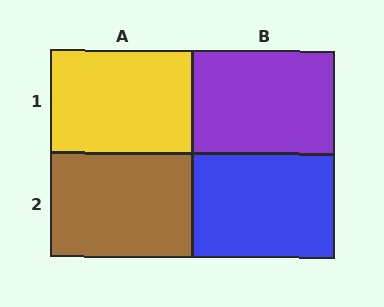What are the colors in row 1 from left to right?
Yellow, purple.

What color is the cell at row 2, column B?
Blue.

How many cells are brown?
1 cell is brown.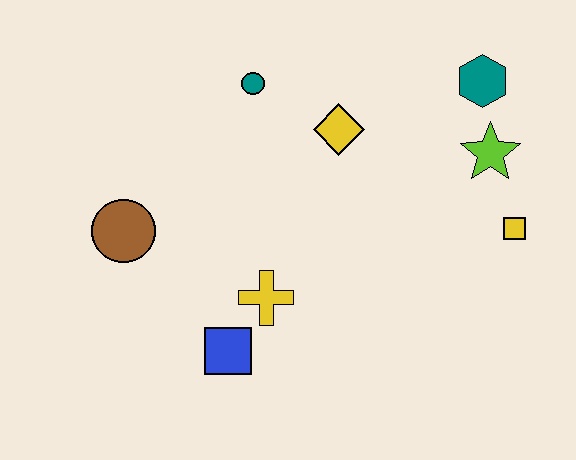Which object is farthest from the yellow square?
The brown circle is farthest from the yellow square.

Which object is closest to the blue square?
The yellow cross is closest to the blue square.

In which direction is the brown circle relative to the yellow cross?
The brown circle is to the left of the yellow cross.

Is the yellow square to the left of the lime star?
No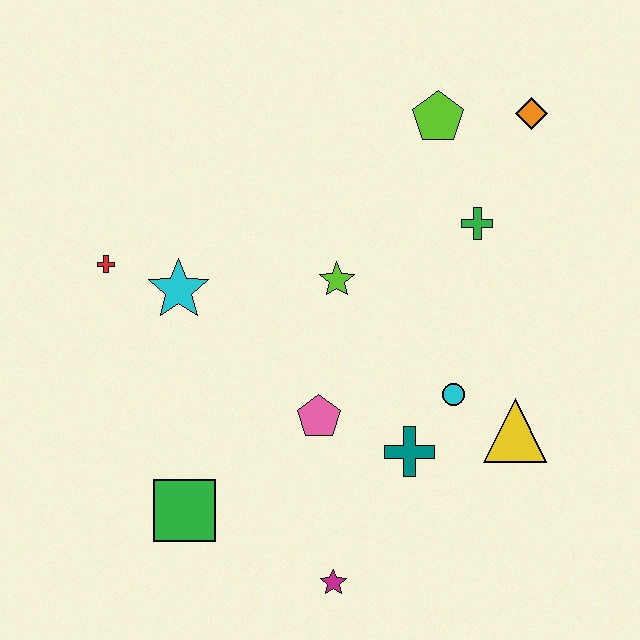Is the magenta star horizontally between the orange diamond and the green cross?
No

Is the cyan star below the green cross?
Yes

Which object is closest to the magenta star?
The teal cross is closest to the magenta star.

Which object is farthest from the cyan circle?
The red cross is farthest from the cyan circle.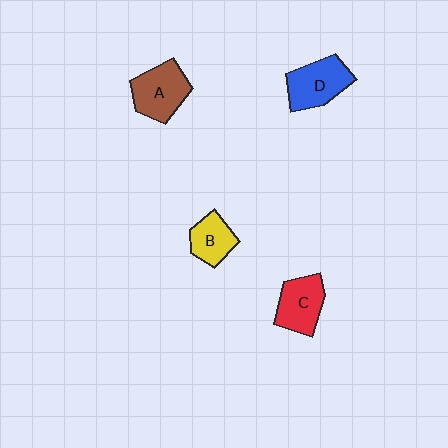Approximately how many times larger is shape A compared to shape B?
Approximately 1.4 times.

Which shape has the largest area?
Shape A (brown).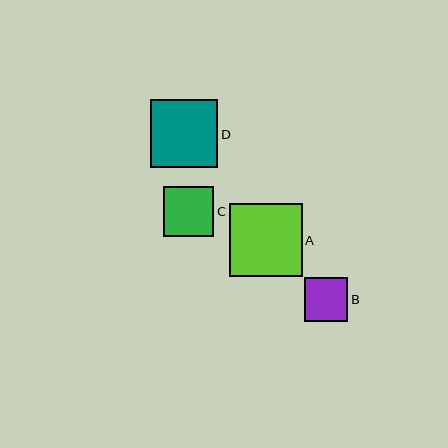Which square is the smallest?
Square B is the smallest with a size of approximately 44 pixels.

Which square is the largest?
Square A is the largest with a size of approximately 72 pixels.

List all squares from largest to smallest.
From largest to smallest: A, D, C, B.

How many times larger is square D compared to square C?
Square D is approximately 1.4 times the size of square C.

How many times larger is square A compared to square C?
Square A is approximately 1.4 times the size of square C.